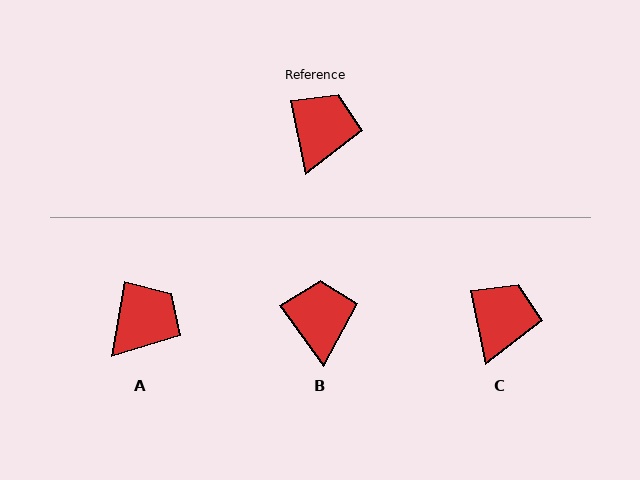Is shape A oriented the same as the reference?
No, it is off by about 22 degrees.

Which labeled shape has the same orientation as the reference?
C.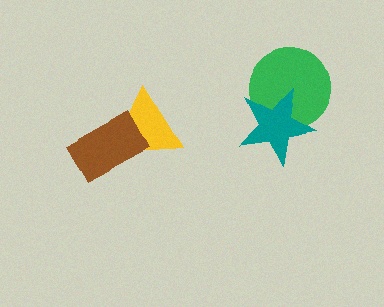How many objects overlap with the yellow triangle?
1 object overlaps with the yellow triangle.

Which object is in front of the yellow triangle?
The brown rectangle is in front of the yellow triangle.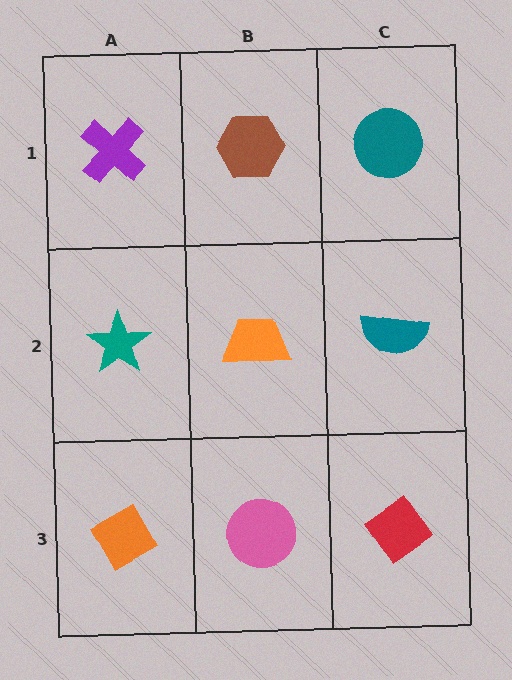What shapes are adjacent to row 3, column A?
A teal star (row 2, column A), a pink circle (row 3, column B).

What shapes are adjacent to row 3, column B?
An orange trapezoid (row 2, column B), an orange diamond (row 3, column A), a red diamond (row 3, column C).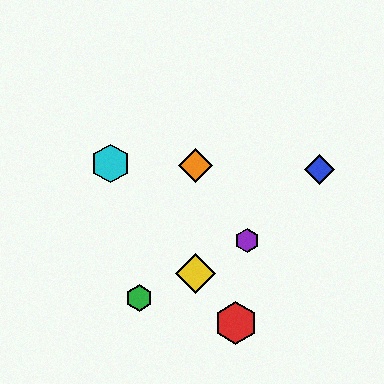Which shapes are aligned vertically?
The yellow diamond, the orange diamond are aligned vertically.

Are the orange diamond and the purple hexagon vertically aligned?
No, the orange diamond is at x≈195 and the purple hexagon is at x≈247.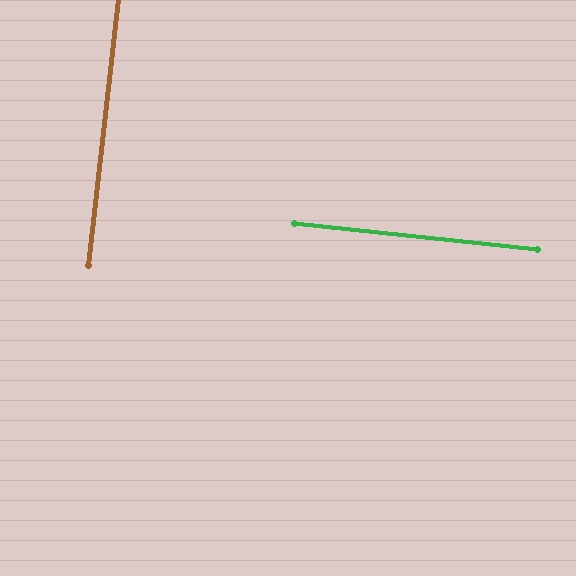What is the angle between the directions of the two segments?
Approximately 90 degrees.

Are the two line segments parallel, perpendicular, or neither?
Perpendicular — they meet at approximately 90°.